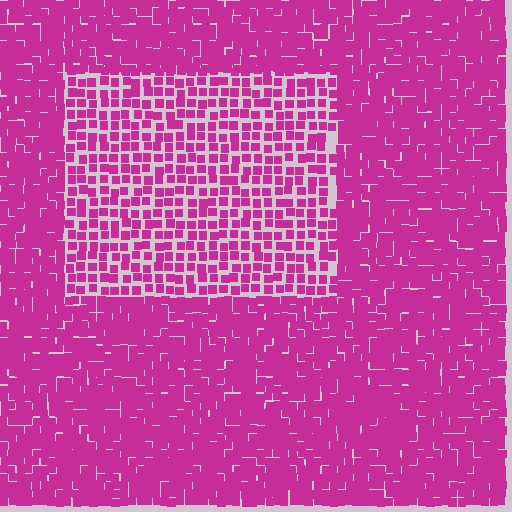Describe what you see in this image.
The image contains small magenta elements arranged at two different densities. A rectangle-shaped region is visible where the elements are less densely packed than the surrounding area.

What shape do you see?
I see a rectangle.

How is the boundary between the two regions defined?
The boundary is defined by a change in element density (approximately 1.9x ratio). All elements are the same color, size, and shape.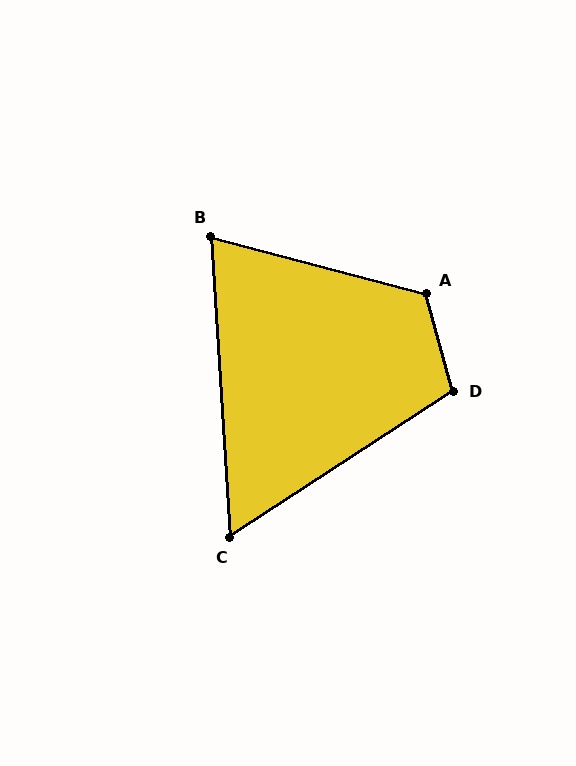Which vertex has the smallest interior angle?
C, at approximately 60 degrees.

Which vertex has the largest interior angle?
A, at approximately 120 degrees.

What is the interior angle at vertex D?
Approximately 108 degrees (obtuse).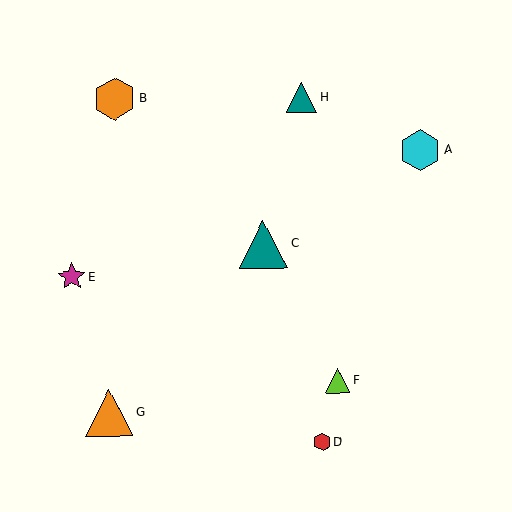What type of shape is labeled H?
Shape H is a teal triangle.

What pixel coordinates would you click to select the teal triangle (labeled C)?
Click at (264, 244) to select the teal triangle C.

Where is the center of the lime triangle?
The center of the lime triangle is at (338, 380).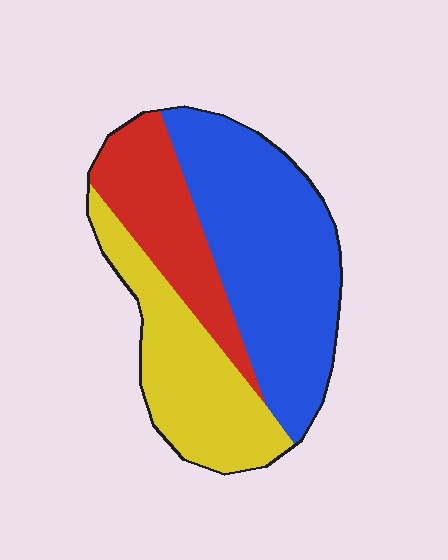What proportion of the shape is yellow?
Yellow covers about 30% of the shape.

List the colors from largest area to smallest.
From largest to smallest: blue, yellow, red.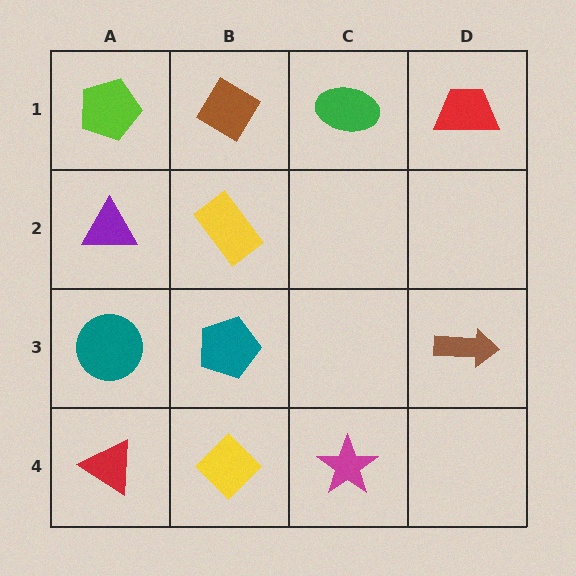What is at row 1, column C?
A green ellipse.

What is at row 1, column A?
A lime pentagon.